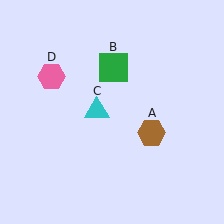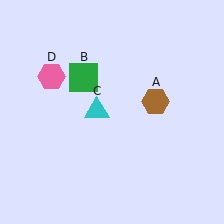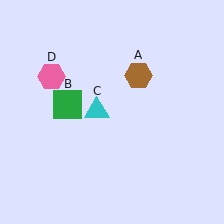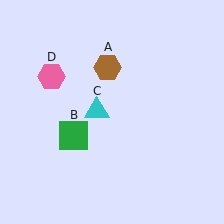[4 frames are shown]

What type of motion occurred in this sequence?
The brown hexagon (object A), green square (object B) rotated counterclockwise around the center of the scene.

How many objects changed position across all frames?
2 objects changed position: brown hexagon (object A), green square (object B).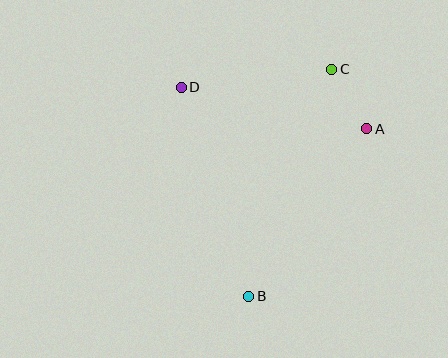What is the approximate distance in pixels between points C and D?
The distance between C and D is approximately 151 pixels.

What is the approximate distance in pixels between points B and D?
The distance between B and D is approximately 220 pixels.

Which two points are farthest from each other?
Points B and C are farthest from each other.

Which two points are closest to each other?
Points A and C are closest to each other.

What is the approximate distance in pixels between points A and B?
The distance between A and B is approximately 205 pixels.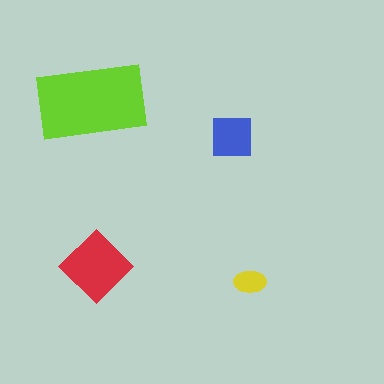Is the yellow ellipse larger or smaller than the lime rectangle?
Smaller.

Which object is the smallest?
The yellow ellipse.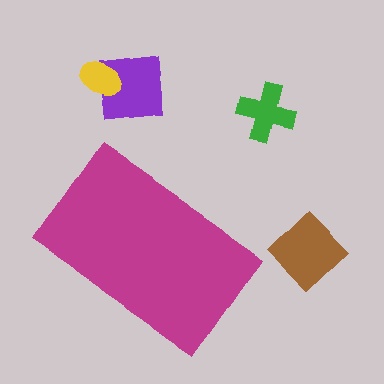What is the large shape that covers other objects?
A magenta rectangle.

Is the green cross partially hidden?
No, the green cross is fully visible.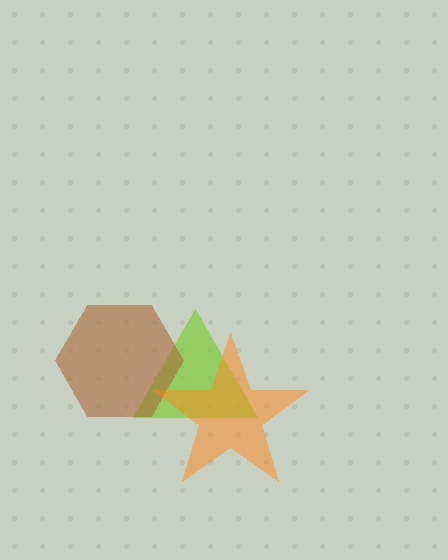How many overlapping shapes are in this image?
There are 3 overlapping shapes in the image.